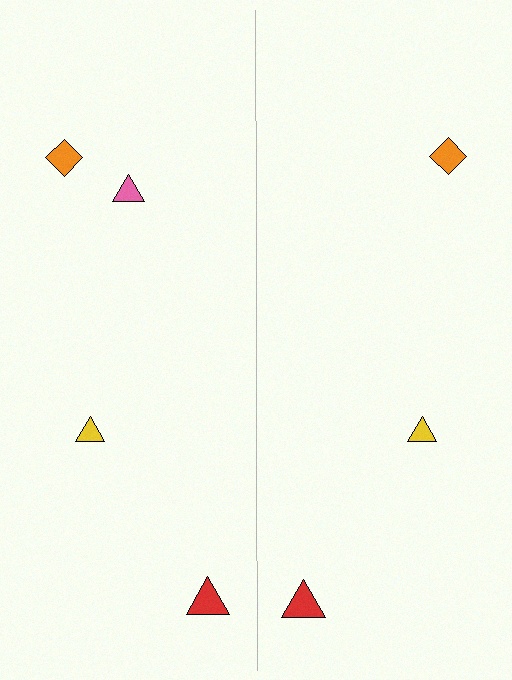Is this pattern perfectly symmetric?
No, the pattern is not perfectly symmetric. A pink triangle is missing from the right side.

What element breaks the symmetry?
A pink triangle is missing from the right side.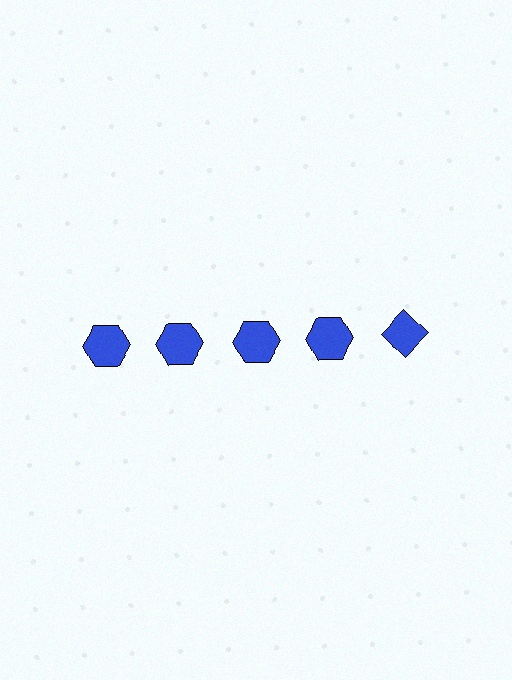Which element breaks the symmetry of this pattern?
The blue diamond in the top row, rightmost column breaks the symmetry. All other shapes are blue hexagons.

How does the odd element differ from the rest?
It has a different shape: diamond instead of hexagon.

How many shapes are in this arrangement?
There are 5 shapes arranged in a grid pattern.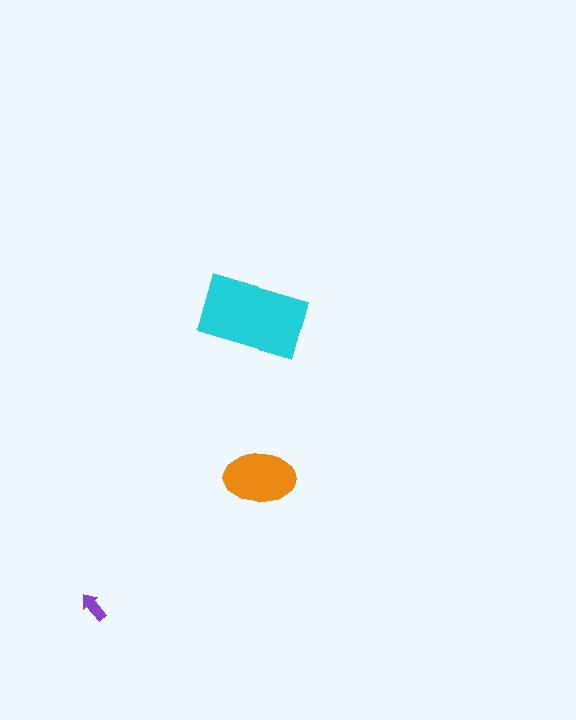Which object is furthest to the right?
The orange ellipse is rightmost.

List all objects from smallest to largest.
The purple arrow, the orange ellipse, the cyan rectangle.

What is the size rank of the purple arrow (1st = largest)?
3rd.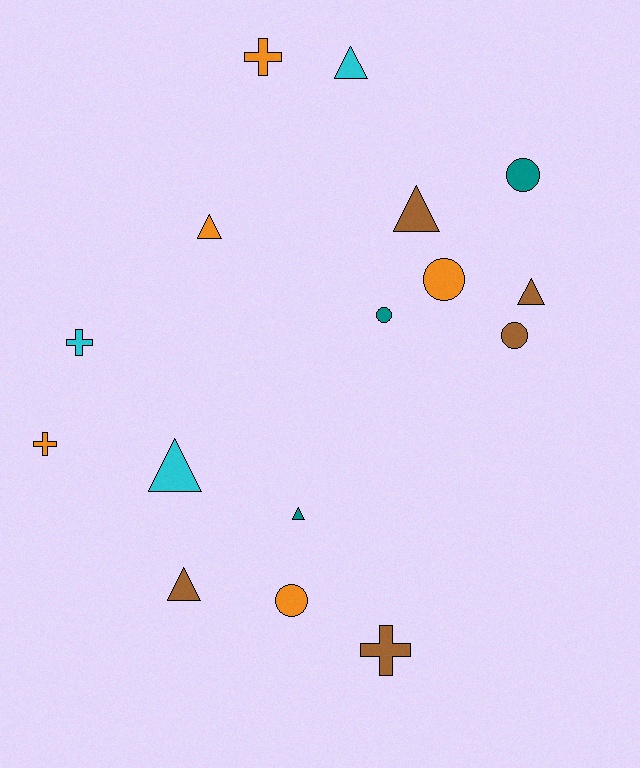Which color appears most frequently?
Orange, with 5 objects.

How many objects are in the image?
There are 16 objects.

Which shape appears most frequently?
Triangle, with 7 objects.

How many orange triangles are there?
There is 1 orange triangle.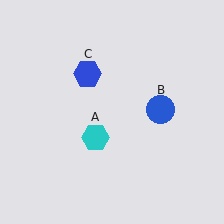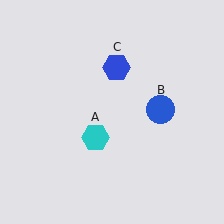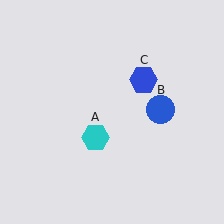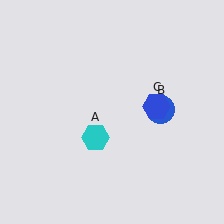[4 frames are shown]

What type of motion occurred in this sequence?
The blue hexagon (object C) rotated clockwise around the center of the scene.